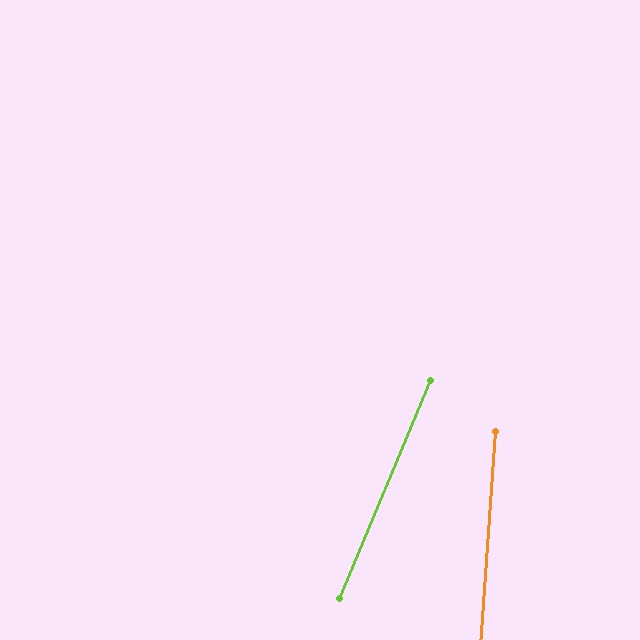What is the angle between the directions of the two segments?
Approximately 19 degrees.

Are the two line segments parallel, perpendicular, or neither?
Neither parallel nor perpendicular — they differ by about 19°.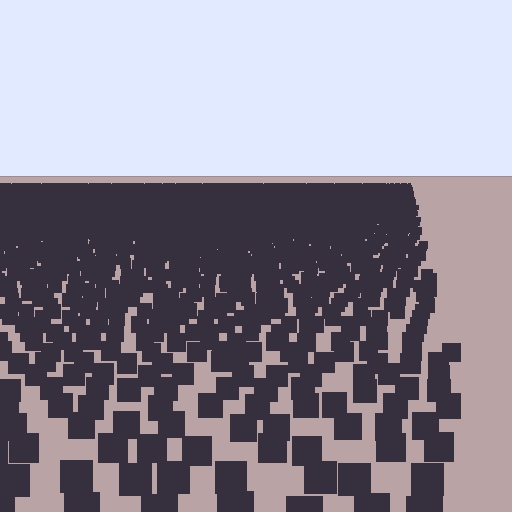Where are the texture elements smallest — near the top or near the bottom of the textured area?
Near the top.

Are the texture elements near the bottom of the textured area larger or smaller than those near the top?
Larger. Near the bottom, elements are closer to the viewer and appear at a bigger on-screen size.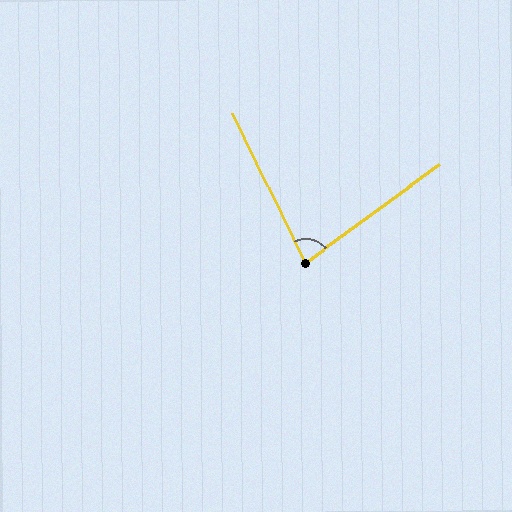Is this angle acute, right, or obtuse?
It is acute.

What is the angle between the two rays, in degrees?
Approximately 80 degrees.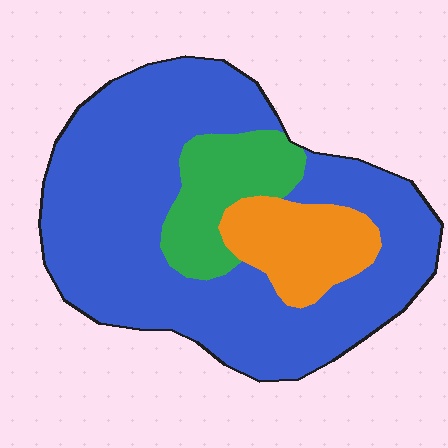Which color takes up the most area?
Blue, at roughly 70%.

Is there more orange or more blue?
Blue.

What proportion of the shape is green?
Green covers 14% of the shape.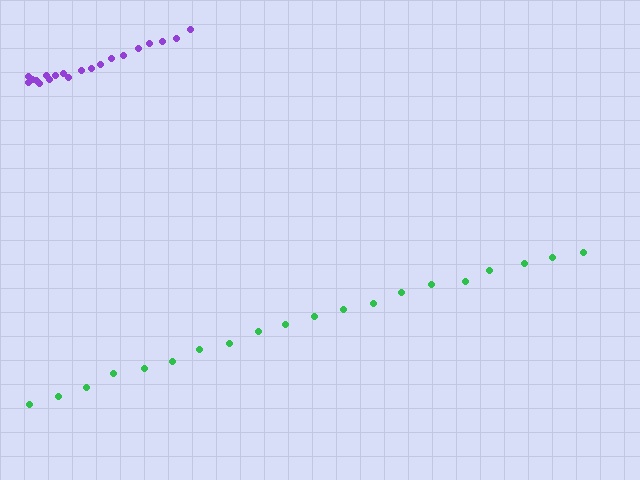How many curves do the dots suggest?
There are 2 distinct paths.